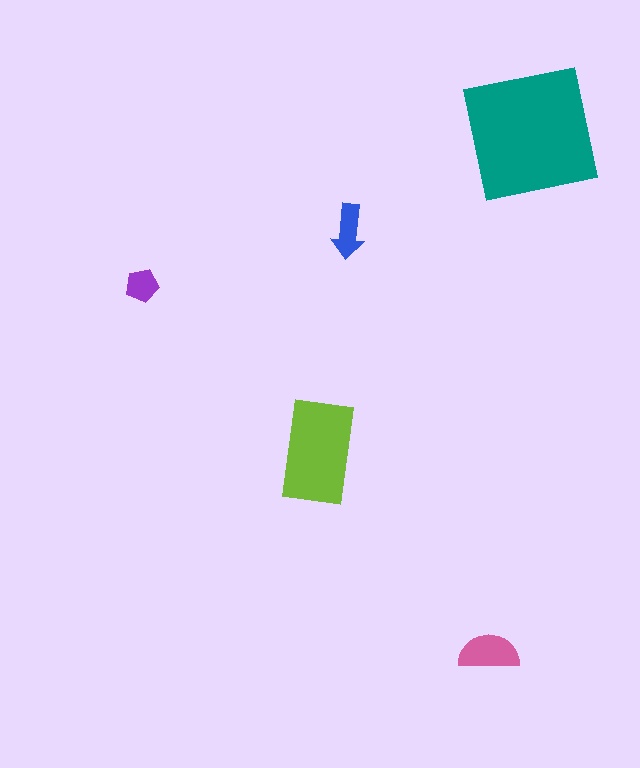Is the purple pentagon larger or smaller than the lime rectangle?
Smaller.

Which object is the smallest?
The purple pentagon.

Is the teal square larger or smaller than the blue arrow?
Larger.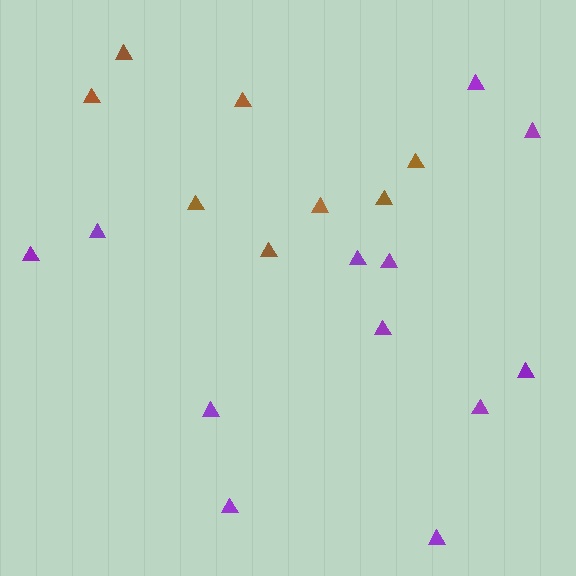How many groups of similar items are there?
There are 2 groups: one group of purple triangles (12) and one group of brown triangles (8).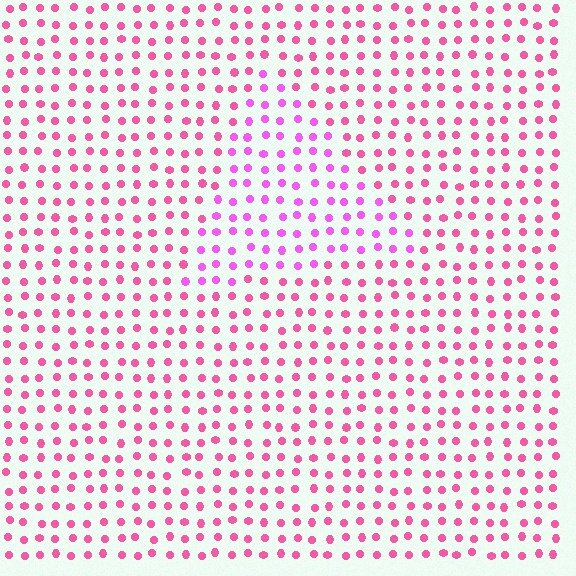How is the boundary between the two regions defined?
The boundary is defined purely by a slight shift in hue (about 31 degrees). Spacing, size, and orientation are identical on both sides.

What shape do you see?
I see a triangle.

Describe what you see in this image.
The image is filled with small pink elements in a uniform arrangement. A triangle-shaped region is visible where the elements are tinted to a slightly different hue, forming a subtle color boundary.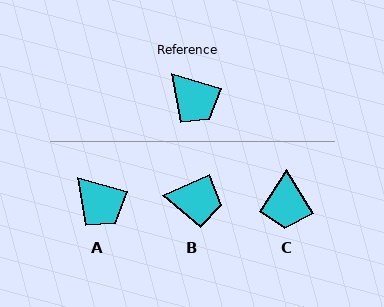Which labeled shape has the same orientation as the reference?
A.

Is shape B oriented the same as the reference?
No, it is off by about 41 degrees.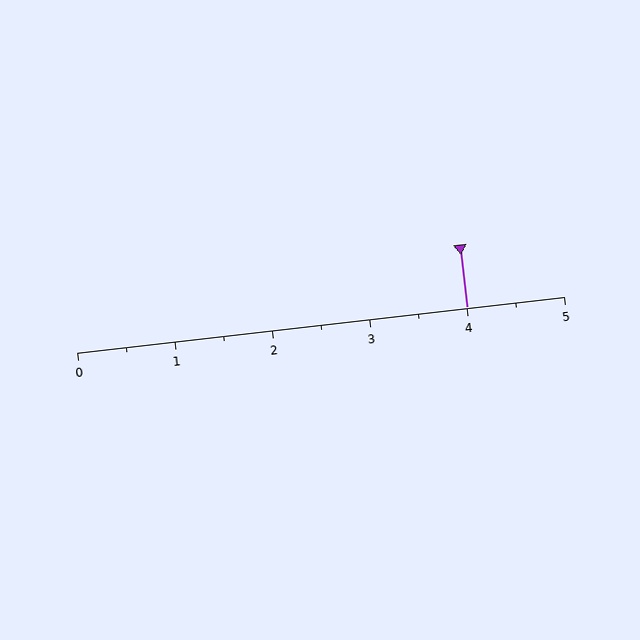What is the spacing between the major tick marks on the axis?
The major ticks are spaced 1 apart.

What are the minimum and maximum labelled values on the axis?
The axis runs from 0 to 5.